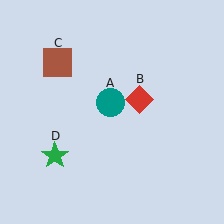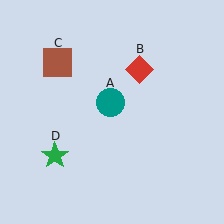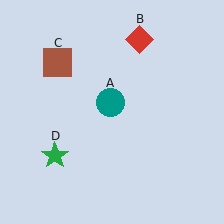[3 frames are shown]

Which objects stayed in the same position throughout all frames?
Teal circle (object A) and brown square (object C) and green star (object D) remained stationary.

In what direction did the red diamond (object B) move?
The red diamond (object B) moved up.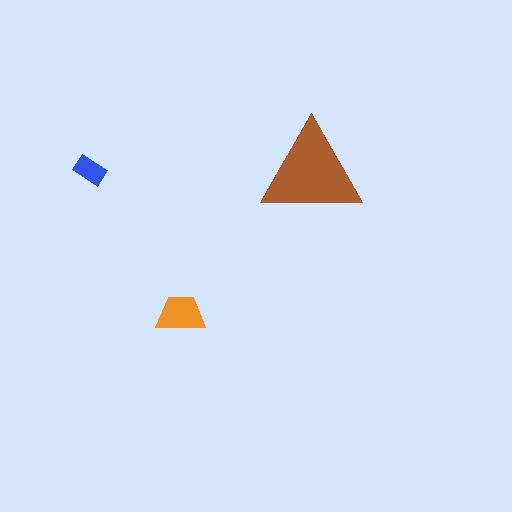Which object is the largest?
The brown triangle.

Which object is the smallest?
The blue rectangle.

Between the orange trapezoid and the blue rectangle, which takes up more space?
The orange trapezoid.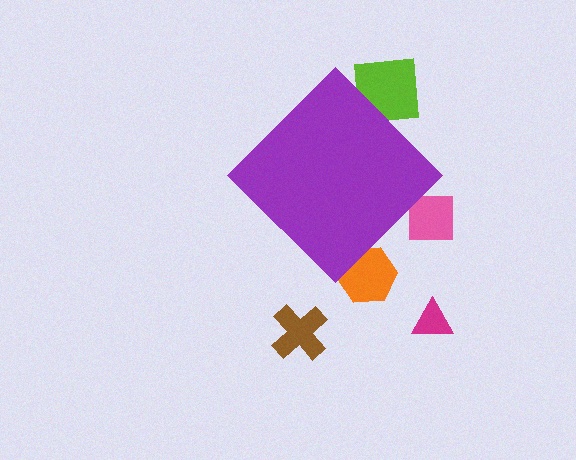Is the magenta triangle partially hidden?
No, the magenta triangle is fully visible.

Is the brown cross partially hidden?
No, the brown cross is fully visible.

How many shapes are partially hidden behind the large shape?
3 shapes are partially hidden.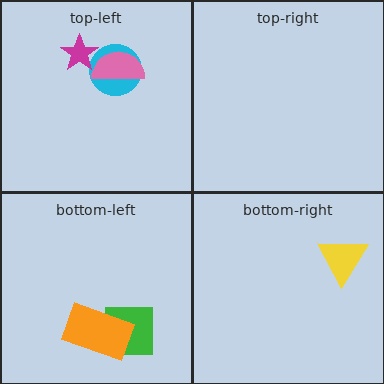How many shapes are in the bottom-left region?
2.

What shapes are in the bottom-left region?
The green square, the orange rectangle.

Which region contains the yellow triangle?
The bottom-right region.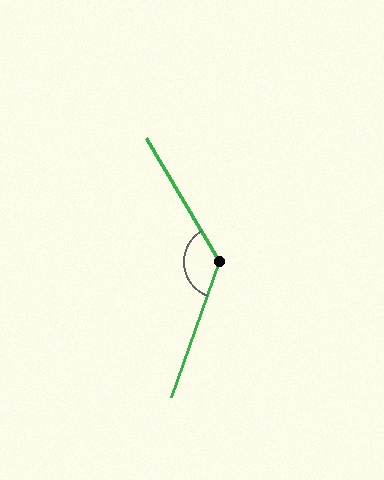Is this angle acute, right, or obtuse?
It is obtuse.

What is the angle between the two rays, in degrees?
Approximately 130 degrees.